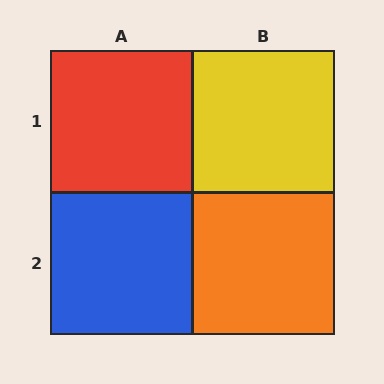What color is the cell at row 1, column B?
Yellow.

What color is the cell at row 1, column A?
Red.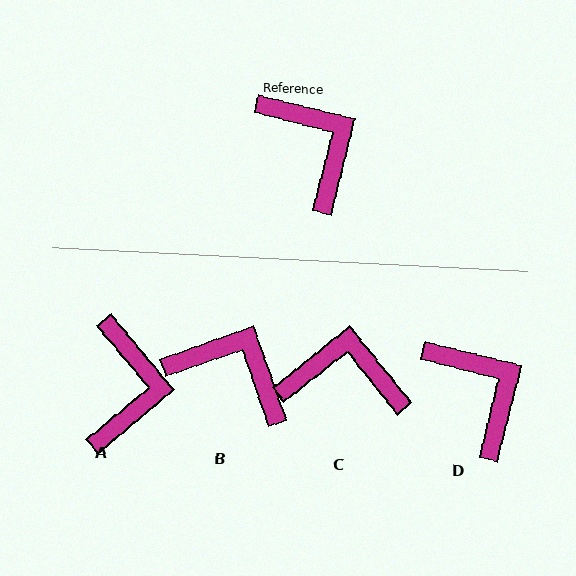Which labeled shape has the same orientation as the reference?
D.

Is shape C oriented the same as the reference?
No, it is off by about 53 degrees.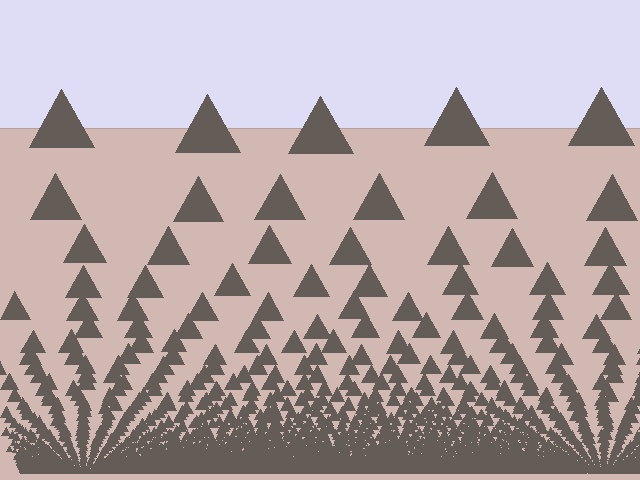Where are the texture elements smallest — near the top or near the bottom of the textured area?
Near the bottom.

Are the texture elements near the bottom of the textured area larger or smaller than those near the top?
Smaller. The gradient is inverted — elements near the bottom are smaller and denser.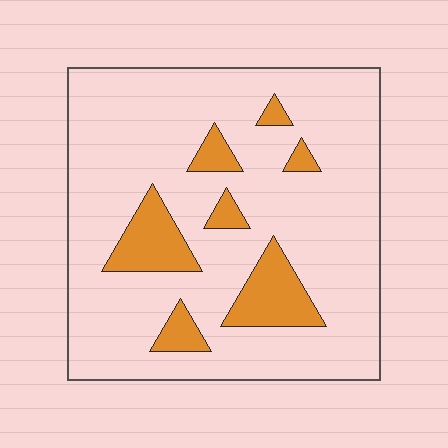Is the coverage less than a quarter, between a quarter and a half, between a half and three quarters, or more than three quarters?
Less than a quarter.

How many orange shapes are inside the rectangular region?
7.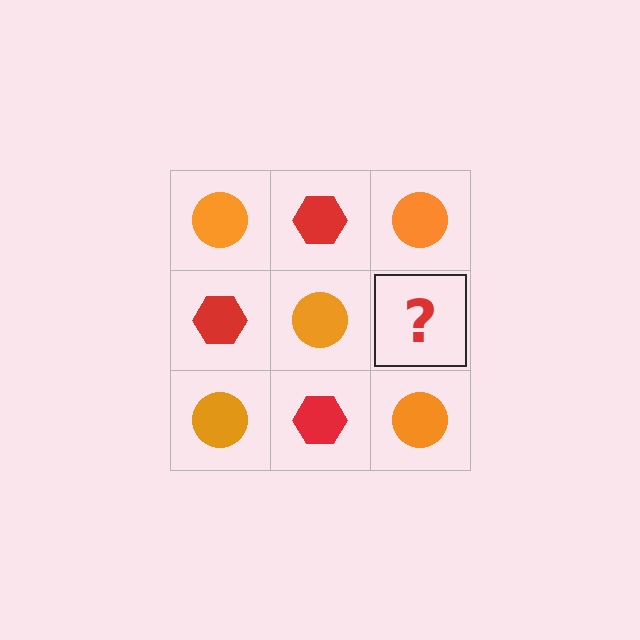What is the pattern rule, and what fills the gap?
The rule is that it alternates orange circle and red hexagon in a checkerboard pattern. The gap should be filled with a red hexagon.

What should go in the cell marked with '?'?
The missing cell should contain a red hexagon.